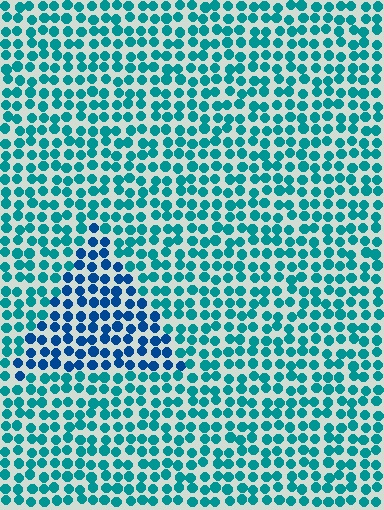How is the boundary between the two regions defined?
The boundary is defined purely by a slight shift in hue (about 32 degrees). Spacing, size, and orientation are identical on both sides.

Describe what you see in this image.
The image is filled with small teal elements in a uniform arrangement. A triangle-shaped region is visible where the elements are tinted to a slightly different hue, forming a subtle color boundary.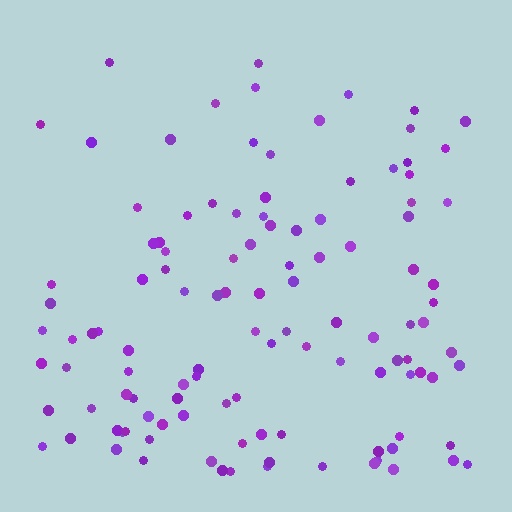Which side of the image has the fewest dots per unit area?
The top.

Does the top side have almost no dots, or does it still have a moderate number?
Still a moderate number, just noticeably fewer than the bottom.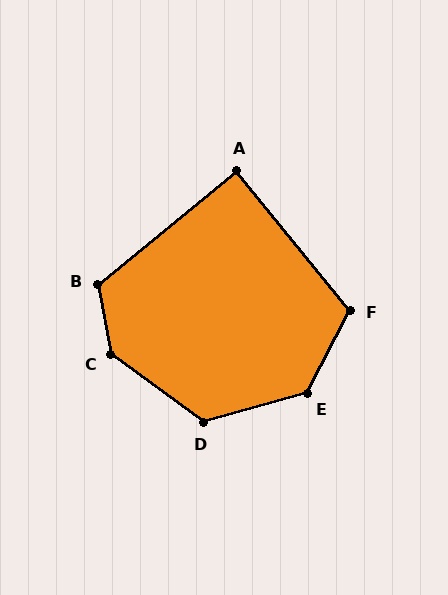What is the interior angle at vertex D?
Approximately 128 degrees (obtuse).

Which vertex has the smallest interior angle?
A, at approximately 90 degrees.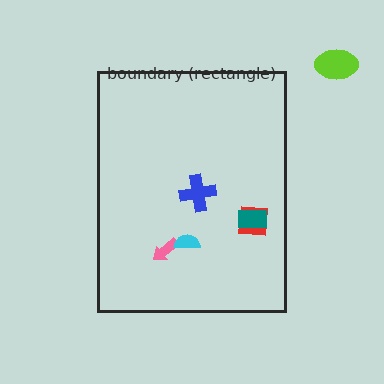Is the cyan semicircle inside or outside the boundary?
Inside.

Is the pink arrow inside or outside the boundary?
Inside.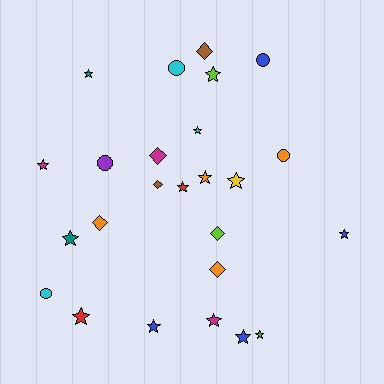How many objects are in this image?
There are 25 objects.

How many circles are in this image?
There are 5 circles.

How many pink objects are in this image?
There are no pink objects.